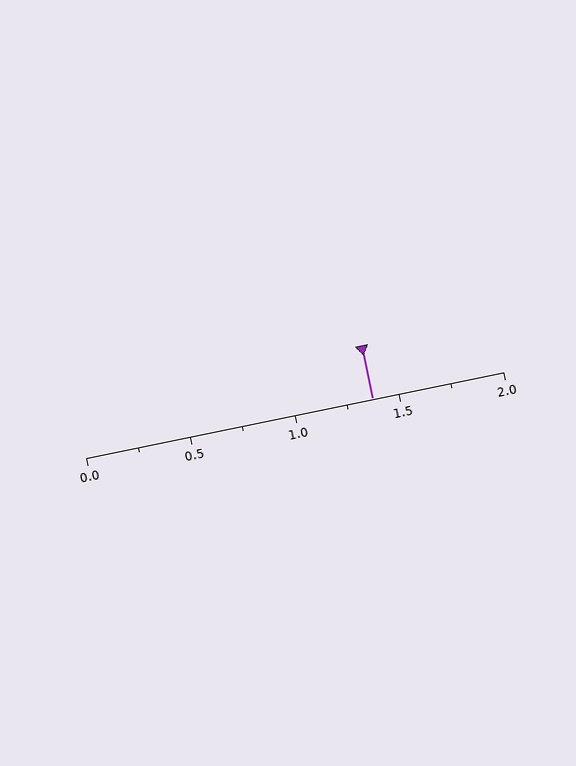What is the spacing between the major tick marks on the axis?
The major ticks are spaced 0.5 apart.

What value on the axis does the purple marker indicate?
The marker indicates approximately 1.38.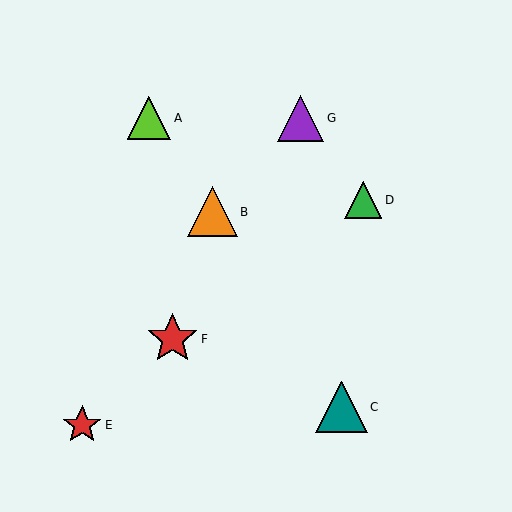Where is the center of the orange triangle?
The center of the orange triangle is at (212, 212).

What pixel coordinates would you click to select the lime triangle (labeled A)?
Click at (149, 118) to select the lime triangle A.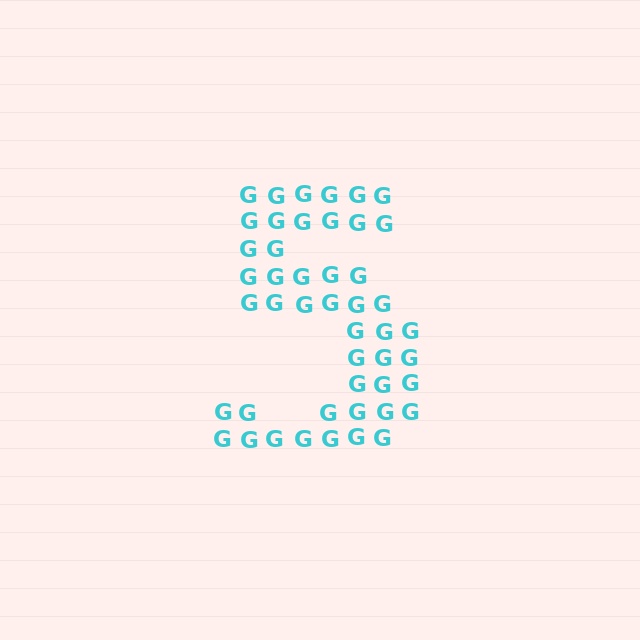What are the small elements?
The small elements are letter G's.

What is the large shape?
The large shape is the digit 5.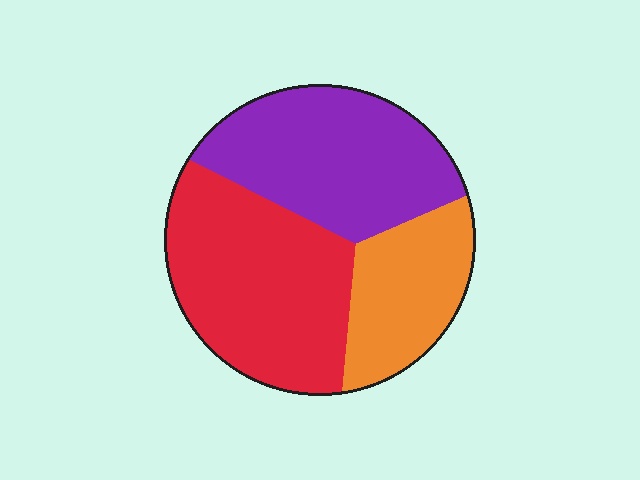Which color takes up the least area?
Orange, at roughly 20%.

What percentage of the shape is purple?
Purple takes up about three eighths (3/8) of the shape.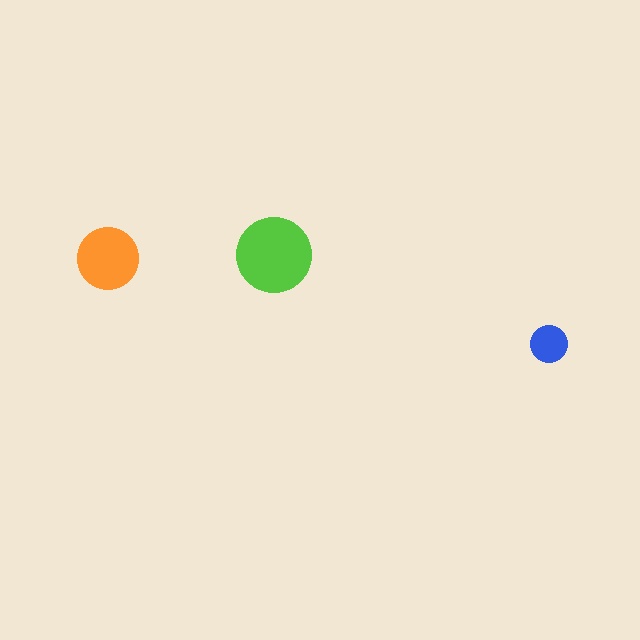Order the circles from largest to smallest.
the lime one, the orange one, the blue one.